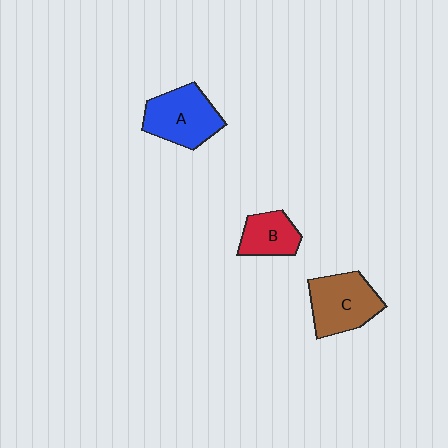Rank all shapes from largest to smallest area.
From largest to smallest: A (blue), C (brown), B (red).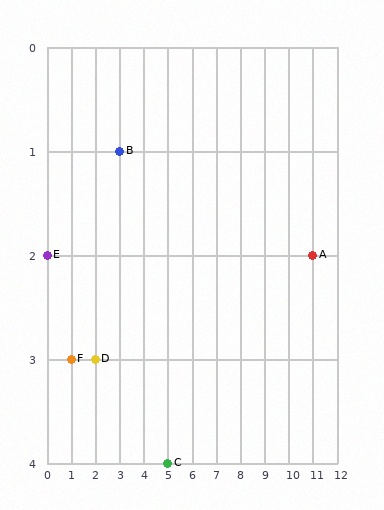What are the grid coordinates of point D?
Point D is at grid coordinates (2, 3).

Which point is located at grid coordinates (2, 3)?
Point D is at (2, 3).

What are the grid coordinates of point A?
Point A is at grid coordinates (11, 2).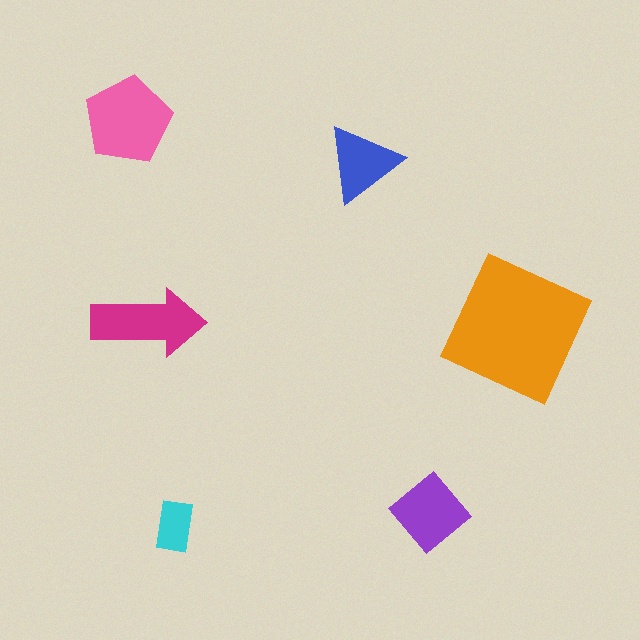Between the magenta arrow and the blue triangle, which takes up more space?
The magenta arrow.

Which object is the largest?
The orange square.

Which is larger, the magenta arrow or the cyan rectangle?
The magenta arrow.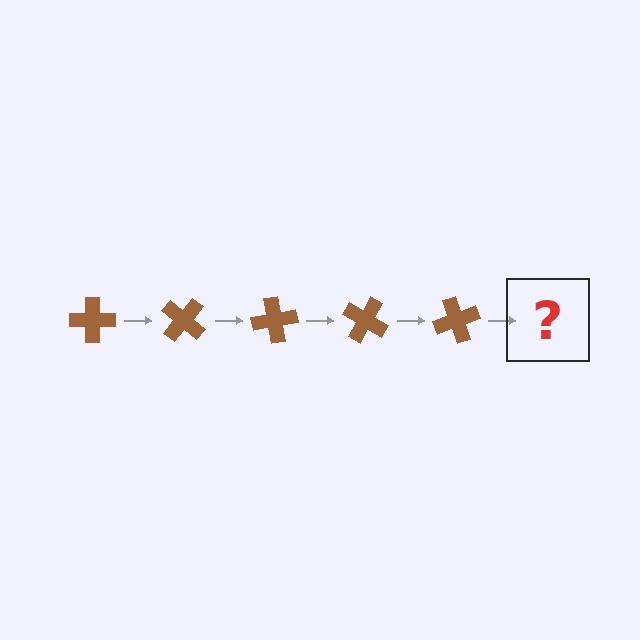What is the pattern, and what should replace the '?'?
The pattern is that the cross rotates 40 degrees each step. The '?' should be a brown cross rotated 200 degrees.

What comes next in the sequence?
The next element should be a brown cross rotated 200 degrees.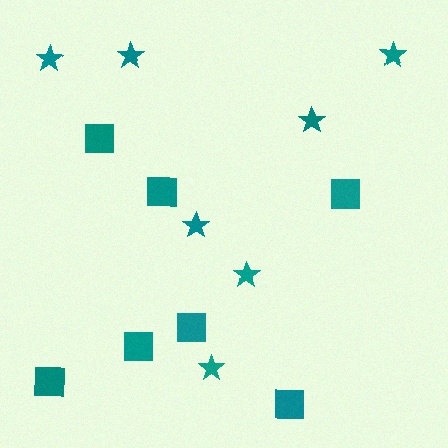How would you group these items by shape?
There are 2 groups: one group of squares (7) and one group of stars (7).